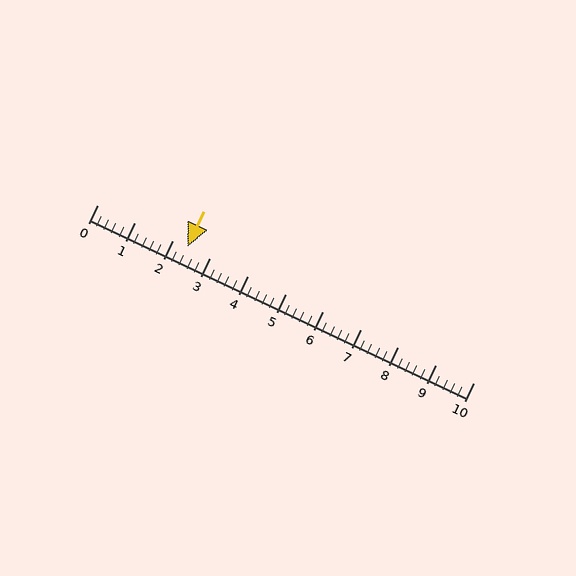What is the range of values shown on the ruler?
The ruler shows values from 0 to 10.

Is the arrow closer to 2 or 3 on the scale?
The arrow is closer to 2.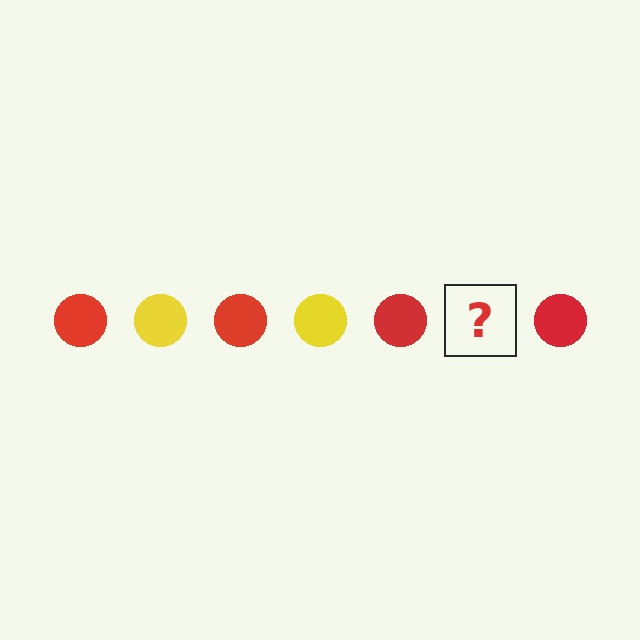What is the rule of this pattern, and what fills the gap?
The rule is that the pattern cycles through red, yellow circles. The gap should be filled with a yellow circle.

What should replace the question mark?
The question mark should be replaced with a yellow circle.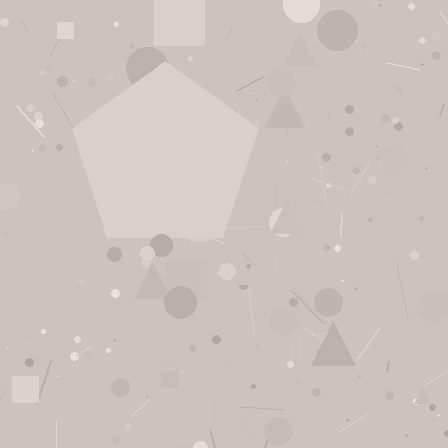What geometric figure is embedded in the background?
A pentagon is embedded in the background.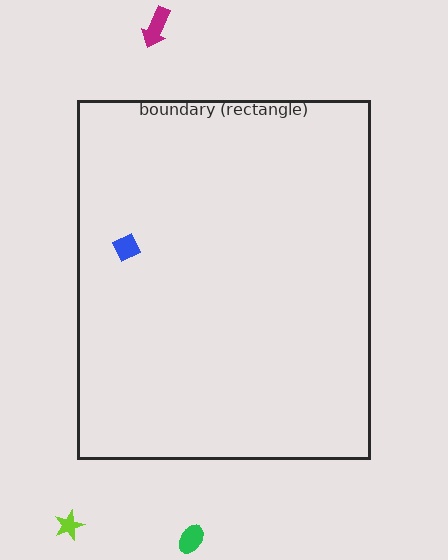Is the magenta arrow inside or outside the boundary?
Outside.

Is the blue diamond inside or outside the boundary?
Inside.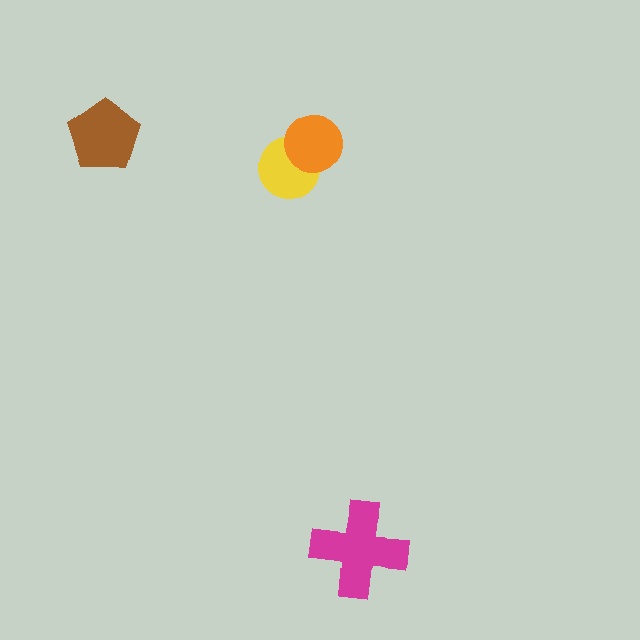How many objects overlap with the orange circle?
1 object overlaps with the orange circle.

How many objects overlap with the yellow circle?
1 object overlaps with the yellow circle.